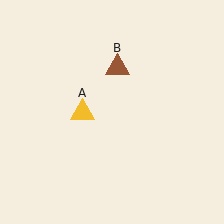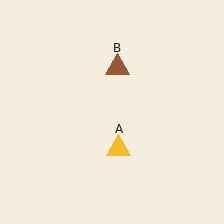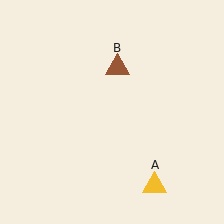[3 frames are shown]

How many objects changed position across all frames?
1 object changed position: yellow triangle (object A).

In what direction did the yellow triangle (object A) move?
The yellow triangle (object A) moved down and to the right.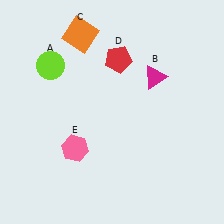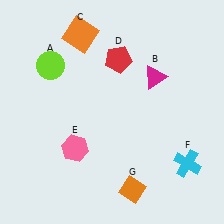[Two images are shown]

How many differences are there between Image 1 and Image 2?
There are 2 differences between the two images.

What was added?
A cyan cross (F), an orange diamond (G) were added in Image 2.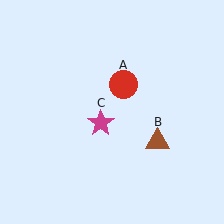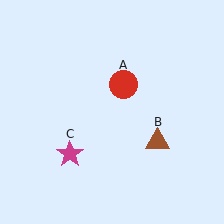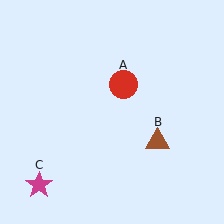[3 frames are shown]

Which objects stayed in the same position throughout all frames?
Red circle (object A) and brown triangle (object B) remained stationary.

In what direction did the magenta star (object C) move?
The magenta star (object C) moved down and to the left.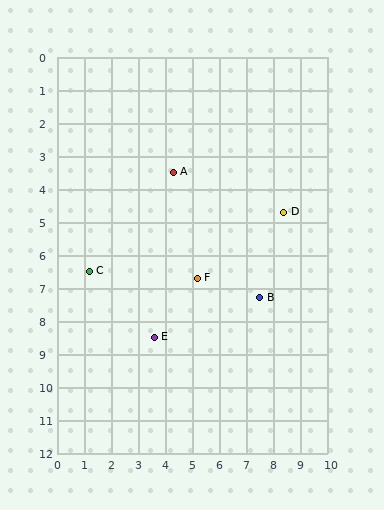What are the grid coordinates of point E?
Point E is at approximately (3.6, 8.5).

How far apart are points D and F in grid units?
Points D and F are about 3.8 grid units apart.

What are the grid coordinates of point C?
Point C is at approximately (1.2, 6.5).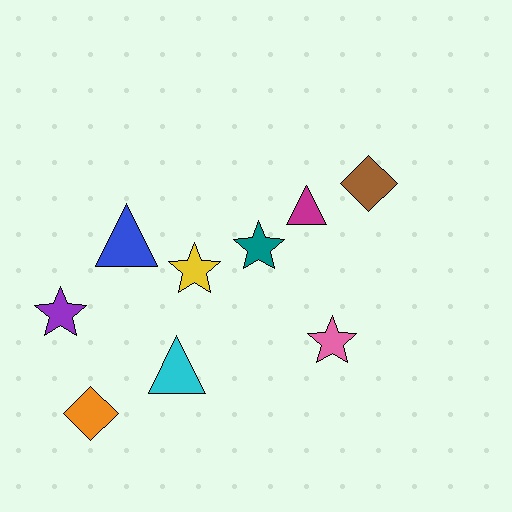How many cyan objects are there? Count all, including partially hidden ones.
There is 1 cyan object.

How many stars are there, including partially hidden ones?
There are 4 stars.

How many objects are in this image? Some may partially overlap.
There are 9 objects.